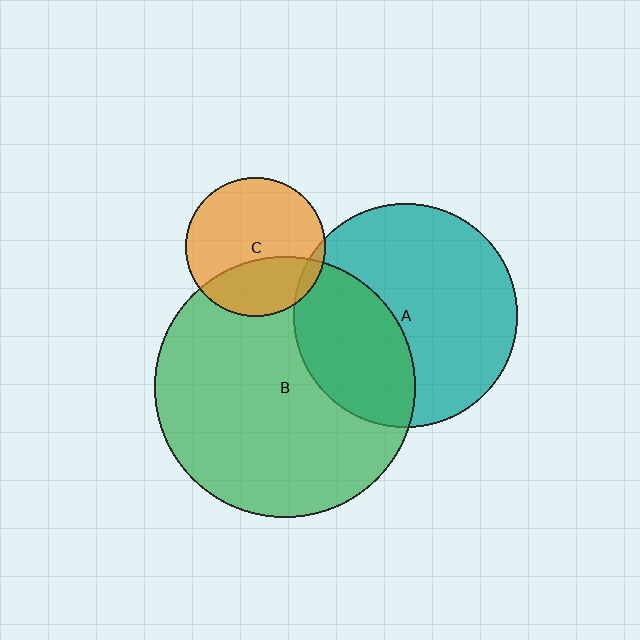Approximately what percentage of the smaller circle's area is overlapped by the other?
Approximately 35%.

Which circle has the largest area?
Circle B (green).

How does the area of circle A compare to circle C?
Approximately 2.6 times.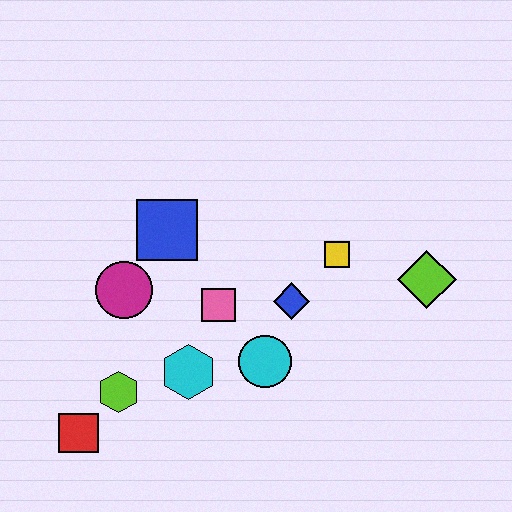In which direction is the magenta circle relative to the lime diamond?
The magenta circle is to the left of the lime diamond.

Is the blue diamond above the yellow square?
No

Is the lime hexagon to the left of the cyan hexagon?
Yes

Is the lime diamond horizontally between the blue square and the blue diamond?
No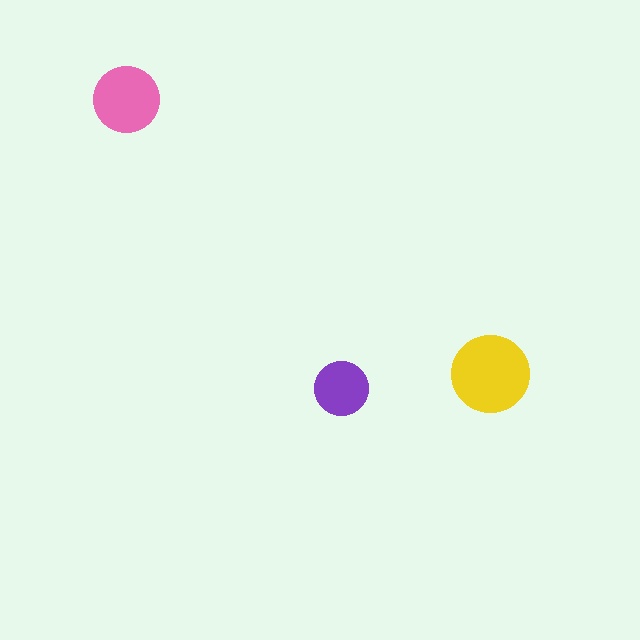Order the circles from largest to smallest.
the yellow one, the pink one, the purple one.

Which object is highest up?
The pink circle is topmost.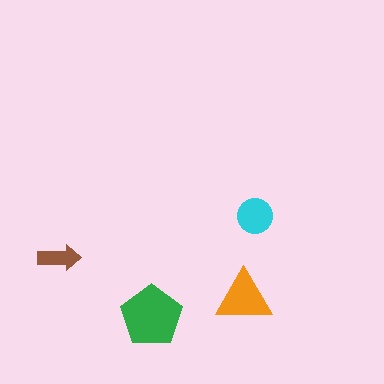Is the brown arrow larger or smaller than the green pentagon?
Smaller.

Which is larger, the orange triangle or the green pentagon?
The green pentagon.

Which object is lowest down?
The green pentagon is bottommost.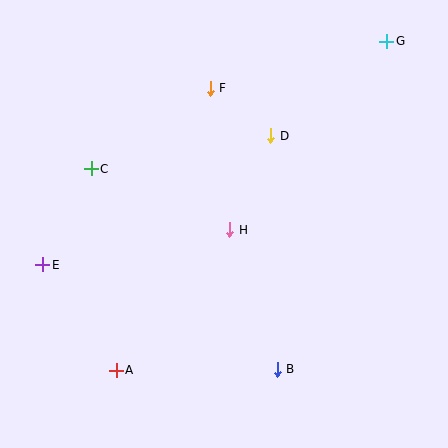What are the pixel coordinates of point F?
Point F is at (210, 88).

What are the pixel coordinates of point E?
Point E is at (43, 265).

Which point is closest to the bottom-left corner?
Point A is closest to the bottom-left corner.